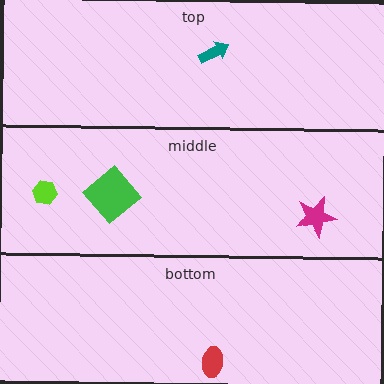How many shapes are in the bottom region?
1.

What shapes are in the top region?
The teal arrow.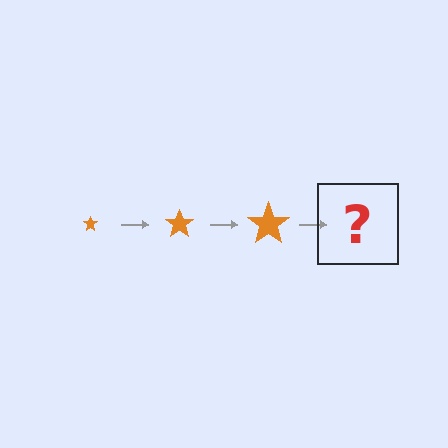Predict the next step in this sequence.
The next step is an orange star, larger than the previous one.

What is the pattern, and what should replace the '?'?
The pattern is that the star gets progressively larger each step. The '?' should be an orange star, larger than the previous one.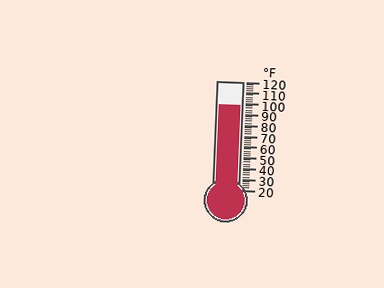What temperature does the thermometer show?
The thermometer shows approximately 98°F.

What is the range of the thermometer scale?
The thermometer scale ranges from 20°F to 120°F.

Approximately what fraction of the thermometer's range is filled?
The thermometer is filled to approximately 80% of its range.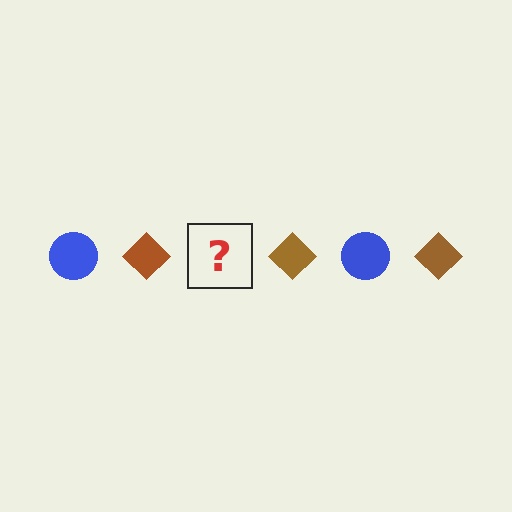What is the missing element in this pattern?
The missing element is a blue circle.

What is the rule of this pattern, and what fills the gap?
The rule is that the pattern alternates between blue circle and brown diamond. The gap should be filled with a blue circle.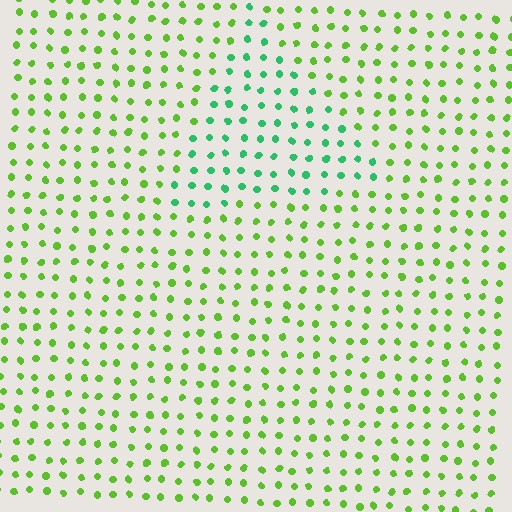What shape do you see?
I see a triangle.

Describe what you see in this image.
The image is filled with small lime elements in a uniform arrangement. A triangle-shaped region is visible where the elements are tinted to a slightly different hue, forming a subtle color boundary.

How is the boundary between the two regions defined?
The boundary is defined purely by a slight shift in hue (about 43 degrees). Spacing, size, and orientation are identical on both sides.